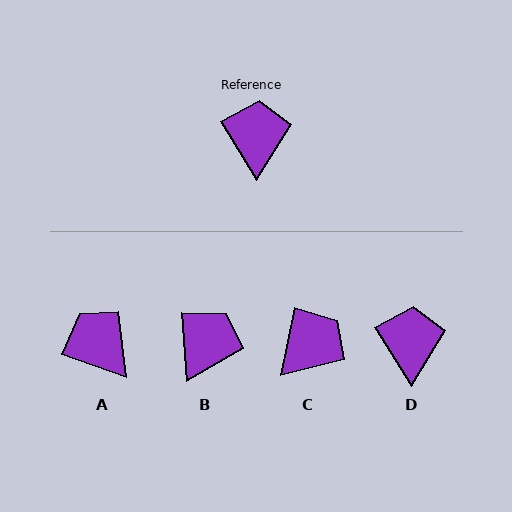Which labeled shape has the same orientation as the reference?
D.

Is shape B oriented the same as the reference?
No, it is off by about 28 degrees.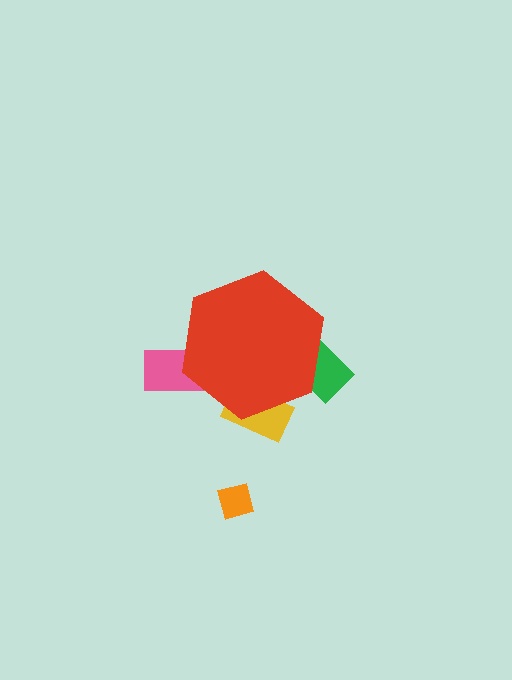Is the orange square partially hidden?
No, the orange square is fully visible.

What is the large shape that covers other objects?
A red hexagon.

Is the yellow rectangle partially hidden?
Yes, the yellow rectangle is partially hidden behind the red hexagon.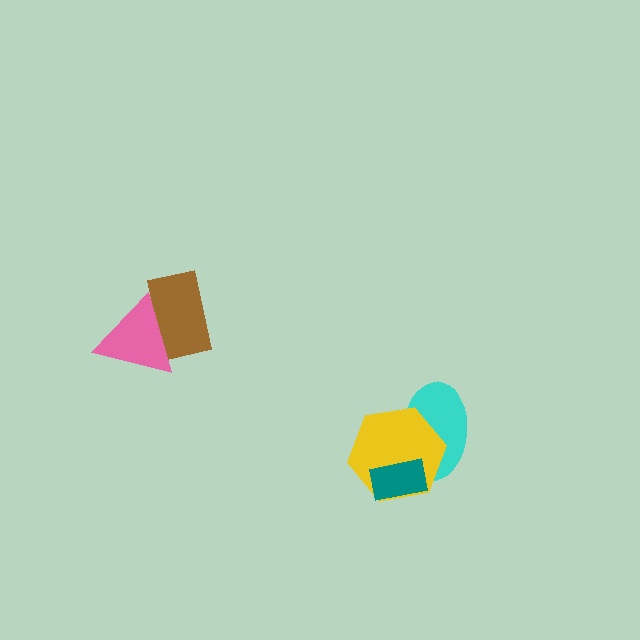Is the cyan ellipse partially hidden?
Yes, it is partially covered by another shape.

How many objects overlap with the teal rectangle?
2 objects overlap with the teal rectangle.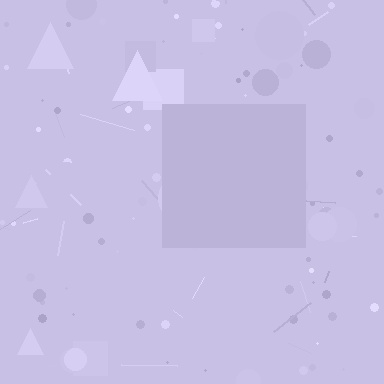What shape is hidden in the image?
A square is hidden in the image.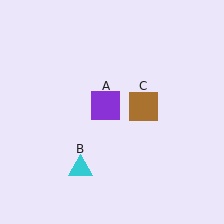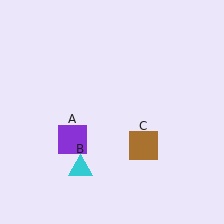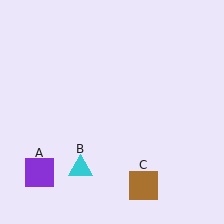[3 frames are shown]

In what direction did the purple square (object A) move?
The purple square (object A) moved down and to the left.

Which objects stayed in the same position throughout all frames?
Cyan triangle (object B) remained stationary.